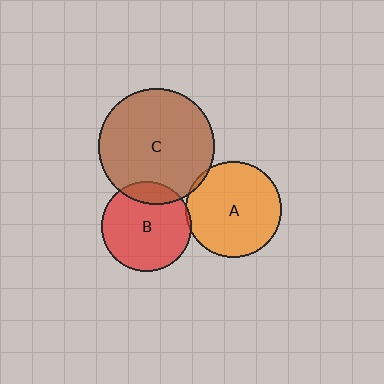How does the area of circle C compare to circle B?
Approximately 1.7 times.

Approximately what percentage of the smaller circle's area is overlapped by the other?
Approximately 5%.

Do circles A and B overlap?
Yes.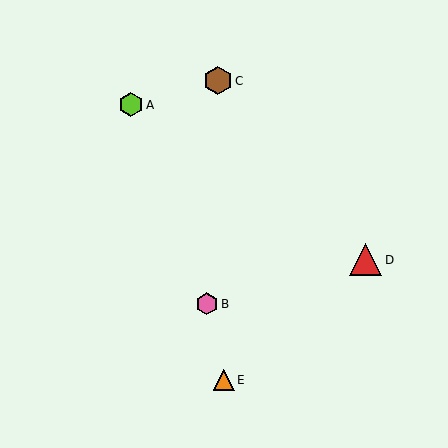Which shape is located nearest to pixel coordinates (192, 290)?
The pink hexagon (labeled B) at (207, 304) is nearest to that location.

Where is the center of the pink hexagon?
The center of the pink hexagon is at (207, 304).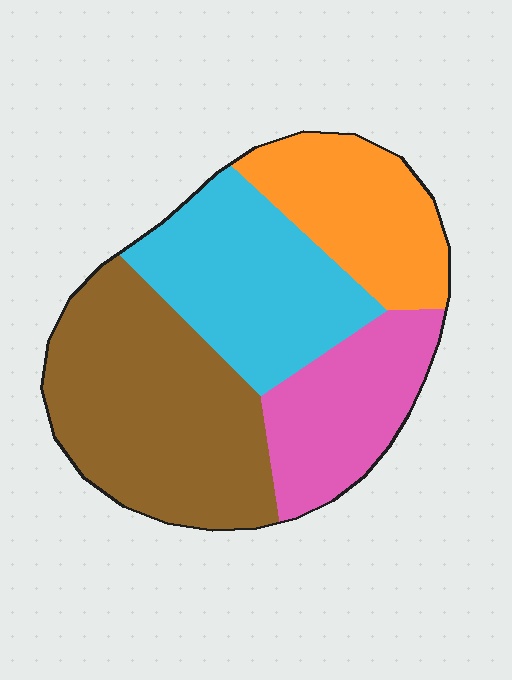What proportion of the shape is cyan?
Cyan takes up between a sixth and a third of the shape.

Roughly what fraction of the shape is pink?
Pink covers about 20% of the shape.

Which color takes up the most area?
Brown, at roughly 35%.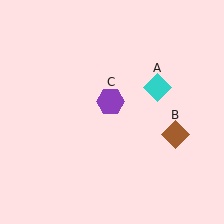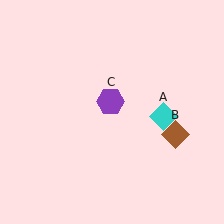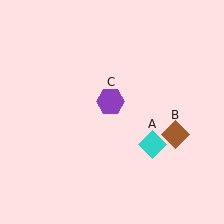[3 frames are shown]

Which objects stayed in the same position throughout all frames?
Brown diamond (object B) and purple hexagon (object C) remained stationary.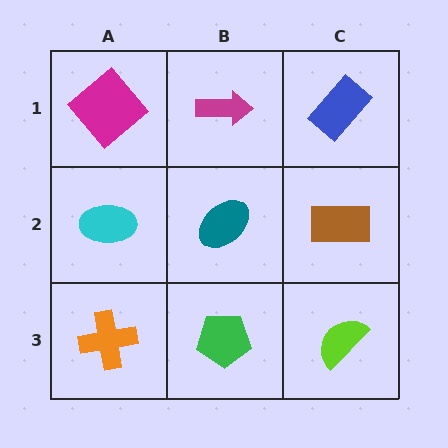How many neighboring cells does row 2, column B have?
4.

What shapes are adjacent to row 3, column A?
A cyan ellipse (row 2, column A), a green pentagon (row 3, column B).